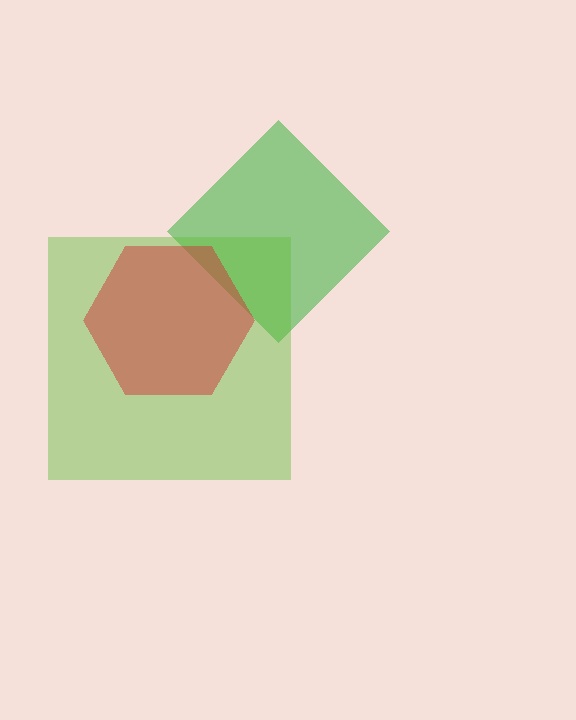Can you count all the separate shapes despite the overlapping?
Yes, there are 3 separate shapes.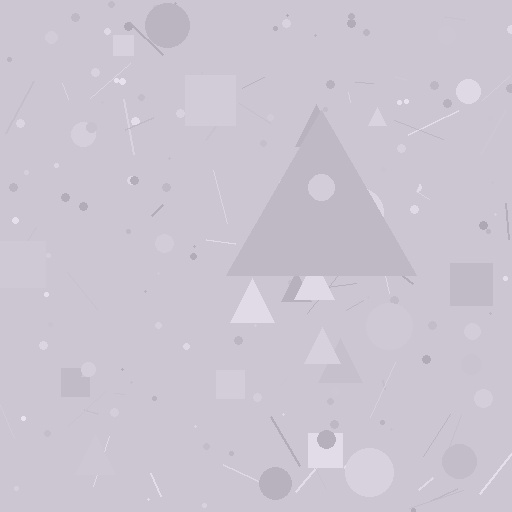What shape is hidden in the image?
A triangle is hidden in the image.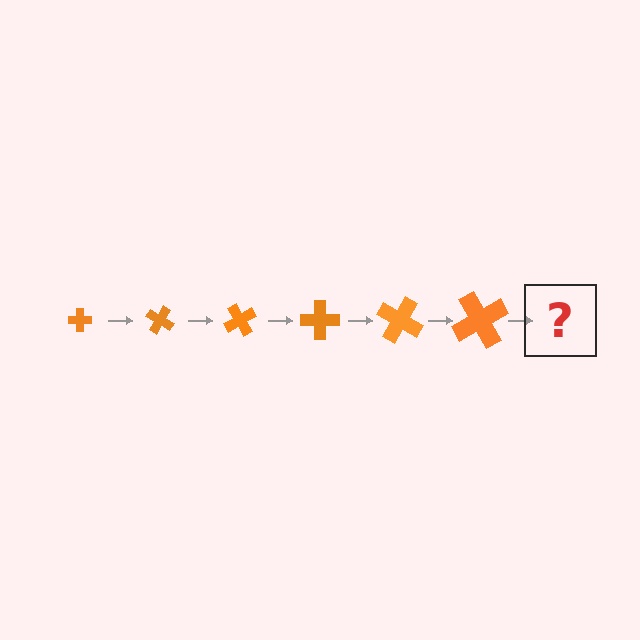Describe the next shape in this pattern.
It should be a cross, larger than the previous one and rotated 180 degrees from the start.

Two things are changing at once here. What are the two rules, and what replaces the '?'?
The two rules are that the cross grows larger each step and it rotates 30 degrees each step. The '?' should be a cross, larger than the previous one and rotated 180 degrees from the start.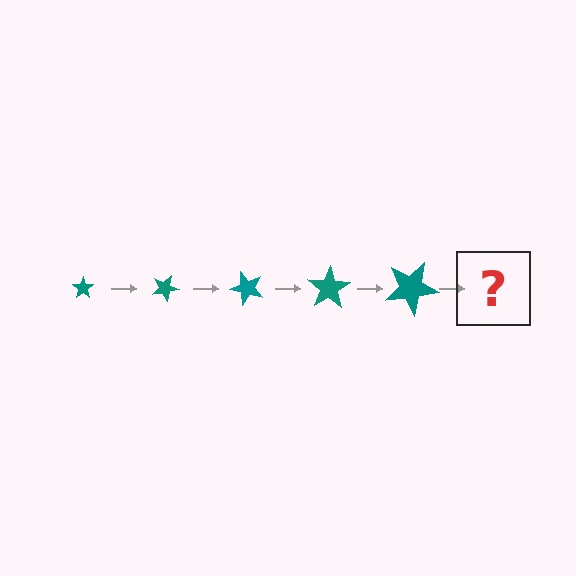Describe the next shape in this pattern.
It should be a star, larger than the previous one and rotated 125 degrees from the start.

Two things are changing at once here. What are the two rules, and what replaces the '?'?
The two rules are that the star grows larger each step and it rotates 25 degrees each step. The '?' should be a star, larger than the previous one and rotated 125 degrees from the start.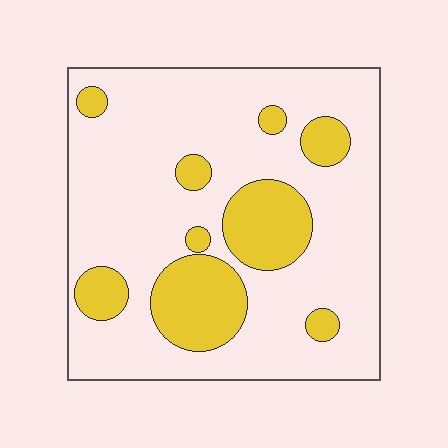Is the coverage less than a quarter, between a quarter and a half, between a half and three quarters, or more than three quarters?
Less than a quarter.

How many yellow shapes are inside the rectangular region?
9.